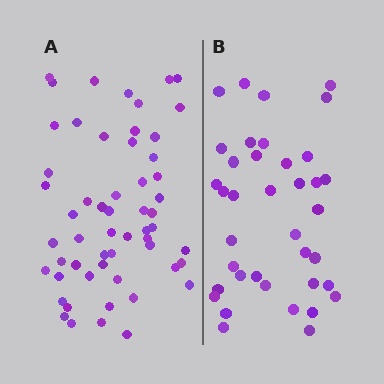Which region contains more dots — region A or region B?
Region A (the left region) has more dots.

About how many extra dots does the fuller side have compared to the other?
Region A has approximately 20 more dots than region B.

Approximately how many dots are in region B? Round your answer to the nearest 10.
About 40 dots. (The exact count is 38, which rounds to 40.)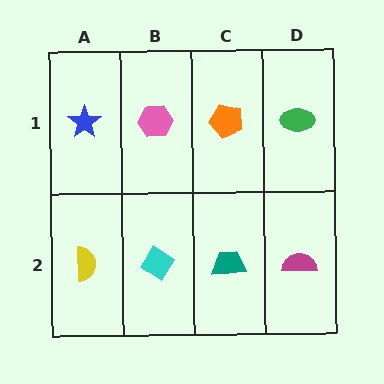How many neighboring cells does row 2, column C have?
3.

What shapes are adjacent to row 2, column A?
A blue star (row 1, column A), a cyan diamond (row 2, column B).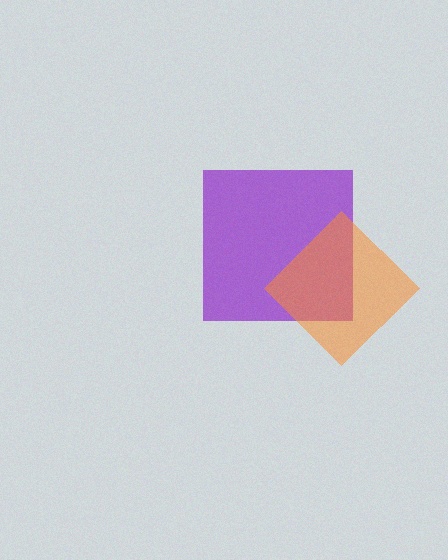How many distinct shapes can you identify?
There are 2 distinct shapes: a purple square, an orange diamond.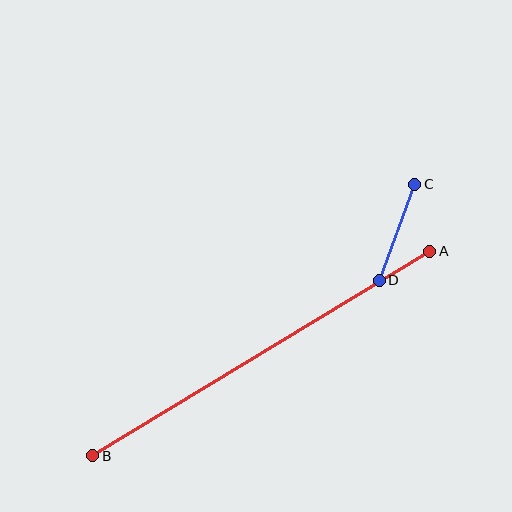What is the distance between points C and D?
The distance is approximately 102 pixels.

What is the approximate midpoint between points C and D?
The midpoint is at approximately (397, 232) pixels.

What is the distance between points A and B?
The distance is approximately 394 pixels.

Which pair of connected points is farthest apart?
Points A and B are farthest apart.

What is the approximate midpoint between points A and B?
The midpoint is at approximately (261, 353) pixels.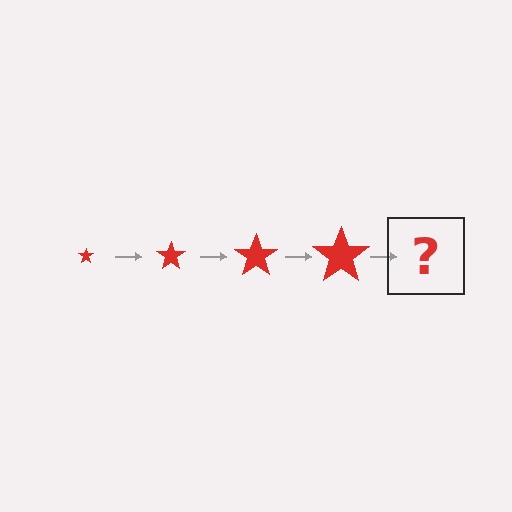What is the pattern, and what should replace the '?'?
The pattern is that the star gets progressively larger each step. The '?' should be a red star, larger than the previous one.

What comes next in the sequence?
The next element should be a red star, larger than the previous one.